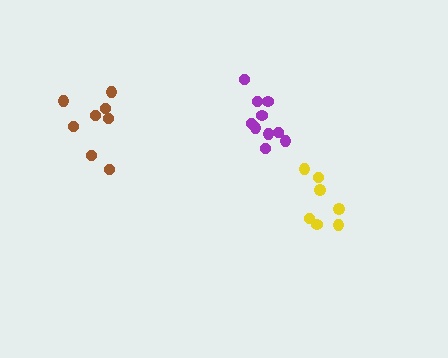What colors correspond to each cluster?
The clusters are colored: purple, yellow, brown.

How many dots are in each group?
Group 1: 10 dots, Group 2: 7 dots, Group 3: 8 dots (25 total).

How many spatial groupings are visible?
There are 3 spatial groupings.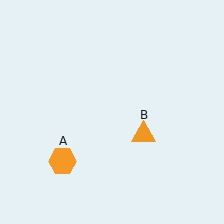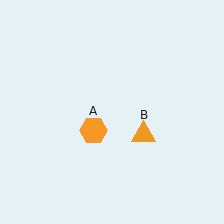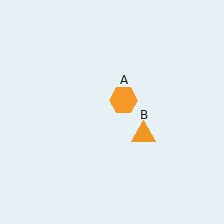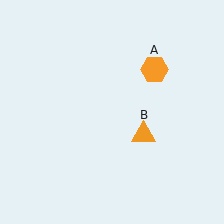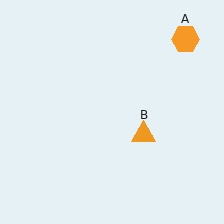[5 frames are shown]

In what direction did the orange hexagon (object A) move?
The orange hexagon (object A) moved up and to the right.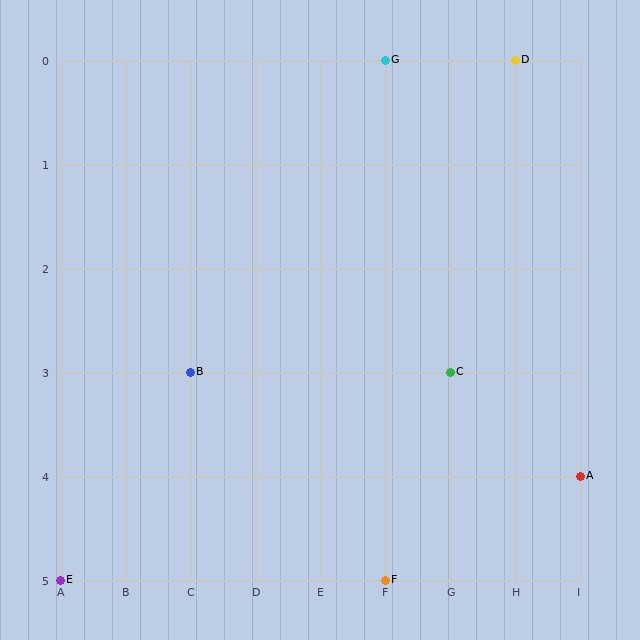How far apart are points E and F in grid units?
Points E and F are 5 columns apart.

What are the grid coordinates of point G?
Point G is at grid coordinates (F, 0).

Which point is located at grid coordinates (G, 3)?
Point C is at (G, 3).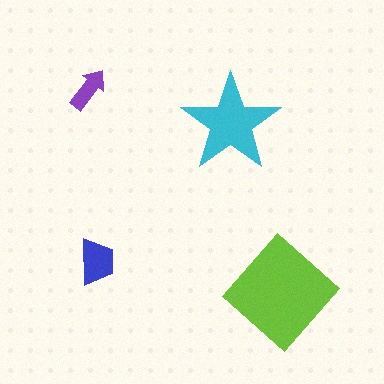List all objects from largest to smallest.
The lime diamond, the cyan star, the blue trapezoid, the purple arrow.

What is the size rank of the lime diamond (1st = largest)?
1st.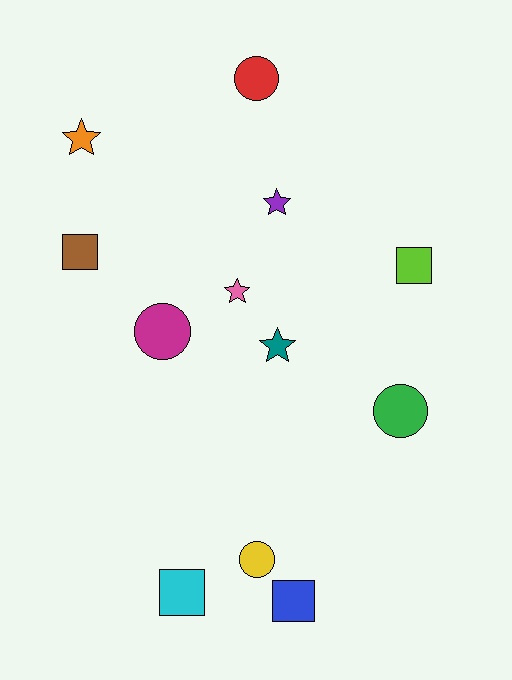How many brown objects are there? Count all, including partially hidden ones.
There is 1 brown object.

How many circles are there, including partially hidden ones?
There are 4 circles.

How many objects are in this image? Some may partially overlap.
There are 12 objects.